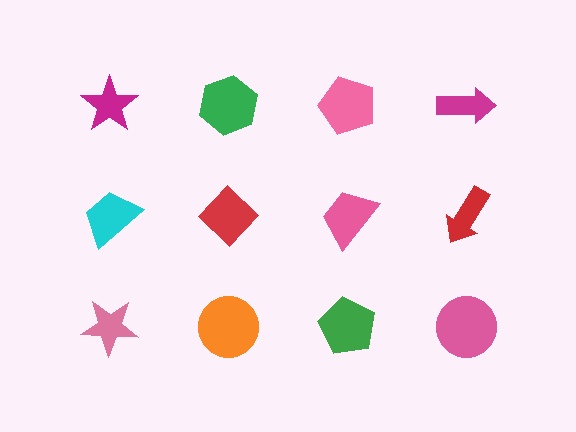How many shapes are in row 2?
4 shapes.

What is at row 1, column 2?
A green hexagon.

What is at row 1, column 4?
A magenta arrow.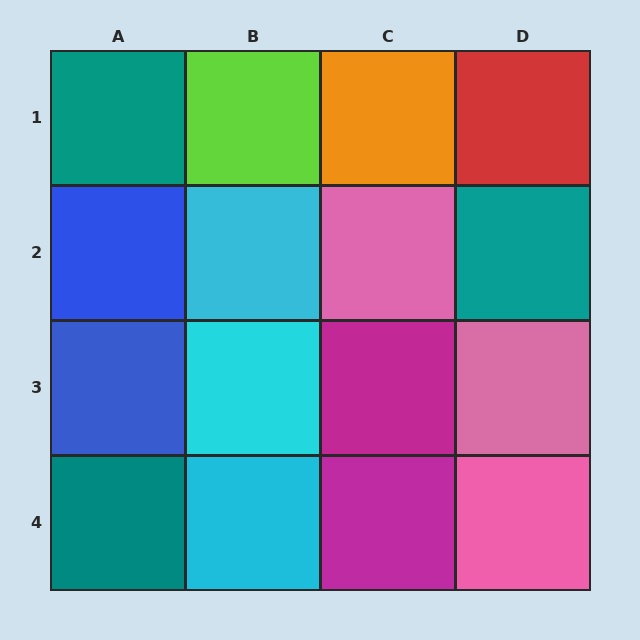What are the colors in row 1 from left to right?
Teal, lime, orange, red.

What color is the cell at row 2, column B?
Cyan.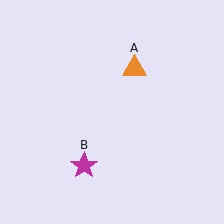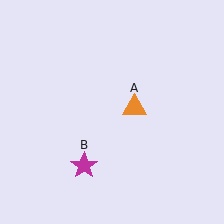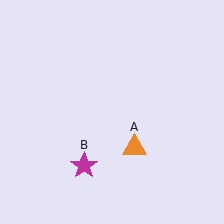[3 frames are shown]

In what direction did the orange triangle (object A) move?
The orange triangle (object A) moved down.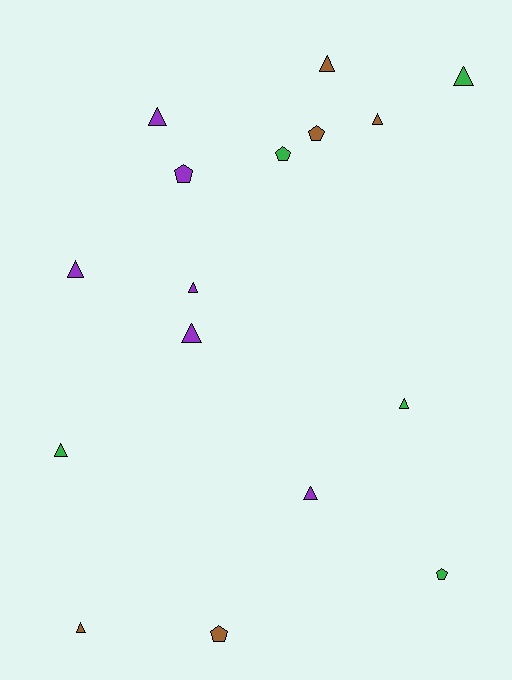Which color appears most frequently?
Purple, with 6 objects.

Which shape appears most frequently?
Triangle, with 11 objects.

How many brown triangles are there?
There are 3 brown triangles.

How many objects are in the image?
There are 16 objects.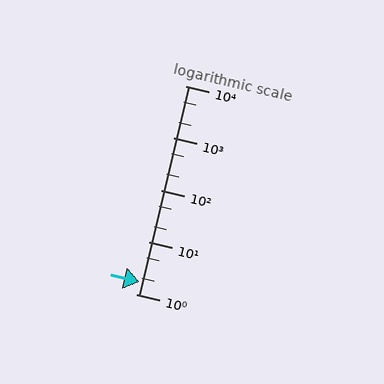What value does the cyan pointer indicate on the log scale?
The pointer indicates approximately 1.7.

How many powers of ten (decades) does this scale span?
The scale spans 4 decades, from 1 to 10000.